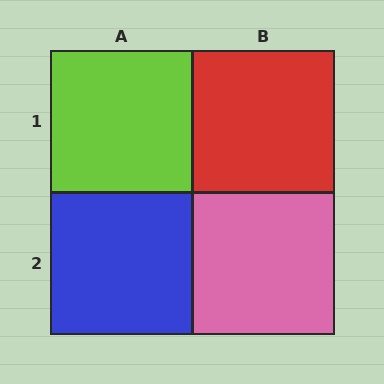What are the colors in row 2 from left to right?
Blue, pink.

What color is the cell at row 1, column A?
Lime.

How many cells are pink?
1 cell is pink.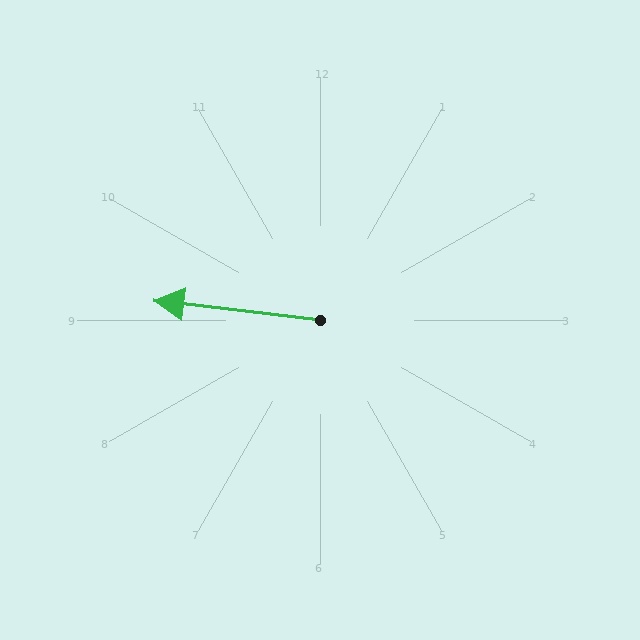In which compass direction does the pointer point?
West.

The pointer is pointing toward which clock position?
Roughly 9 o'clock.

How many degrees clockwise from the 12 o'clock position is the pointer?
Approximately 277 degrees.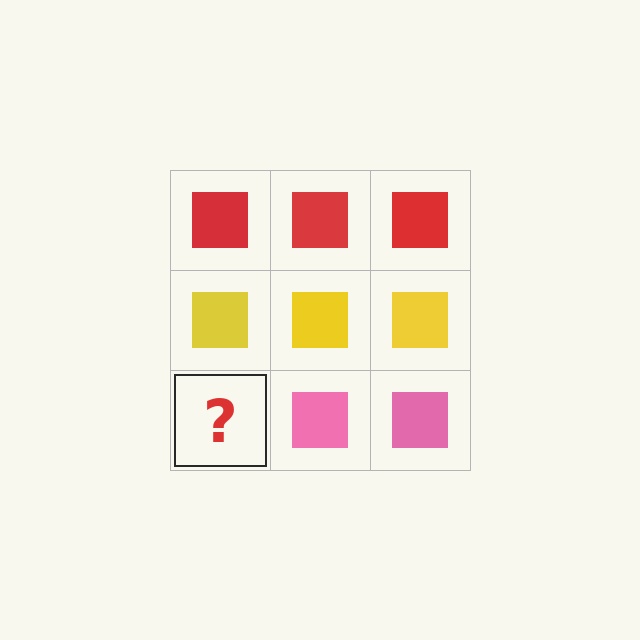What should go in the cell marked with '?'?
The missing cell should contain a pink square.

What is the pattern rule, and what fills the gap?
The rule is that each row has a consistent color. The gap should be filled with a pink square.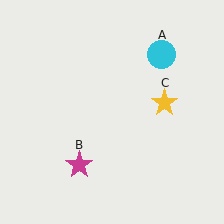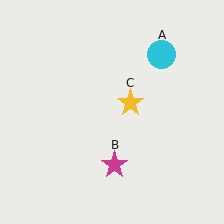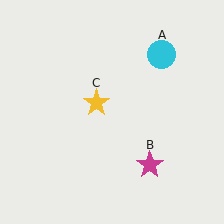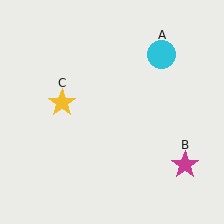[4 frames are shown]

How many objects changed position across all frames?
2 objects changed position: magenta star (object B), yellow star (object C).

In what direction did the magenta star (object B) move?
The magenta star (object B) moved right.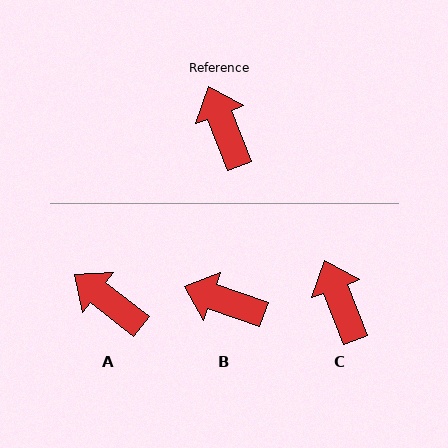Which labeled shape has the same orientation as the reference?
C.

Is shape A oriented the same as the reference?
No, it is off by about 31 degrees.